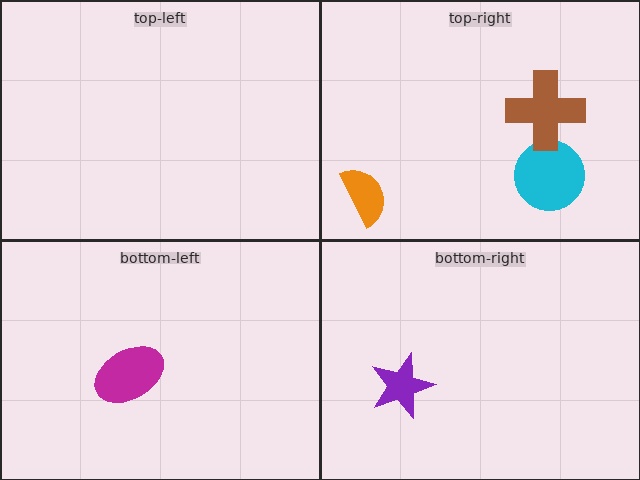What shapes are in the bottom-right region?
The purple star.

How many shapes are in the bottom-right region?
1.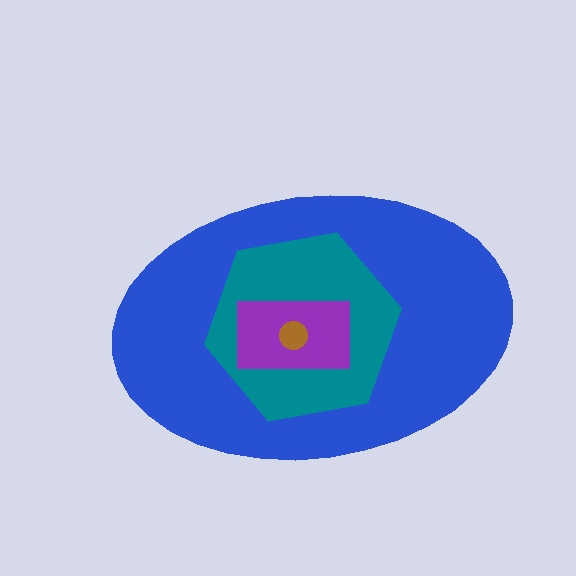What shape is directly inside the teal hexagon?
The purple rectangle.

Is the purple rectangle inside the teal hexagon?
Yes.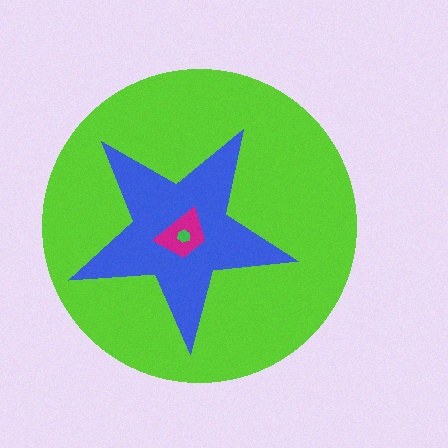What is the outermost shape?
The lime circle.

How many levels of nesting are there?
4.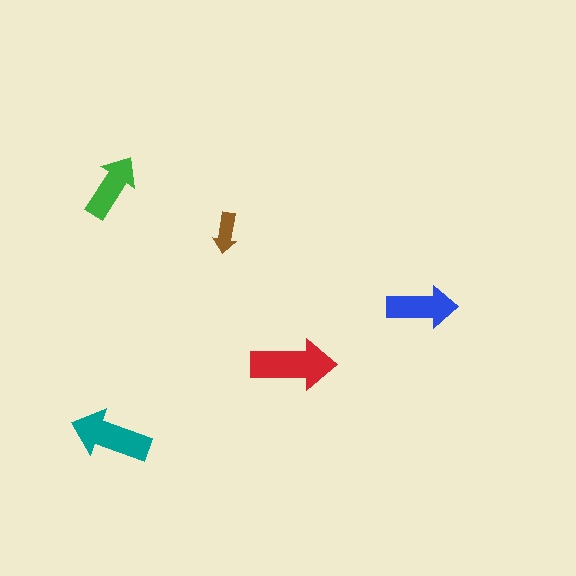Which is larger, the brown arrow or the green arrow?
The green one.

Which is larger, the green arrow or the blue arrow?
The blue one.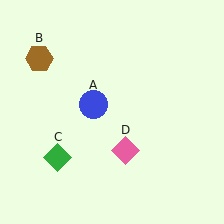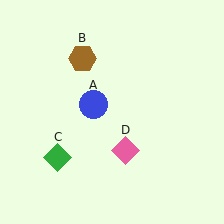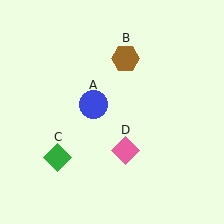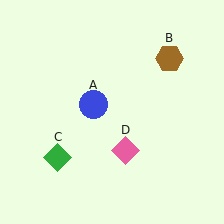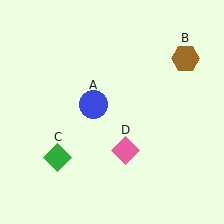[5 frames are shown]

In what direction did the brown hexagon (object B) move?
The brown hexagon (object B) moved right.